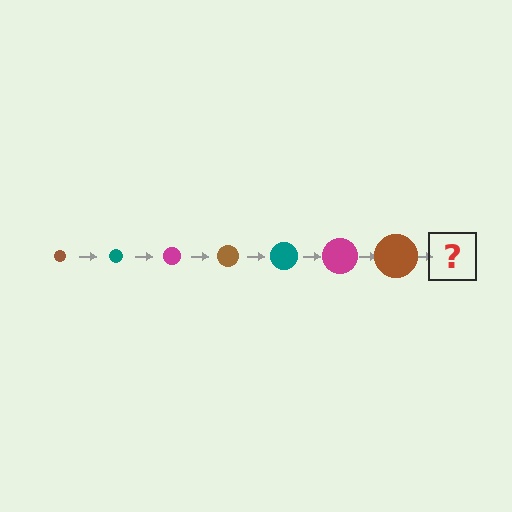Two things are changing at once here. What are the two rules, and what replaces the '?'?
The two rules are that the circle grows larger each step and the color cycles through brown, teal, and magenta. The '?' should be a teal circle, larger than the previous one.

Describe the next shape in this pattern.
It should be a teal circle, larger than the previous one.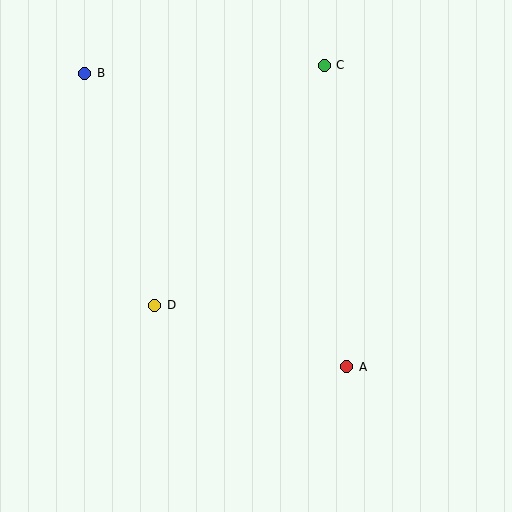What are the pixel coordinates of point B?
Point B is at (85, 73).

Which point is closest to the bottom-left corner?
Point D is closest to the bottom-left corner.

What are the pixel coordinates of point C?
Point C is at (324, 65).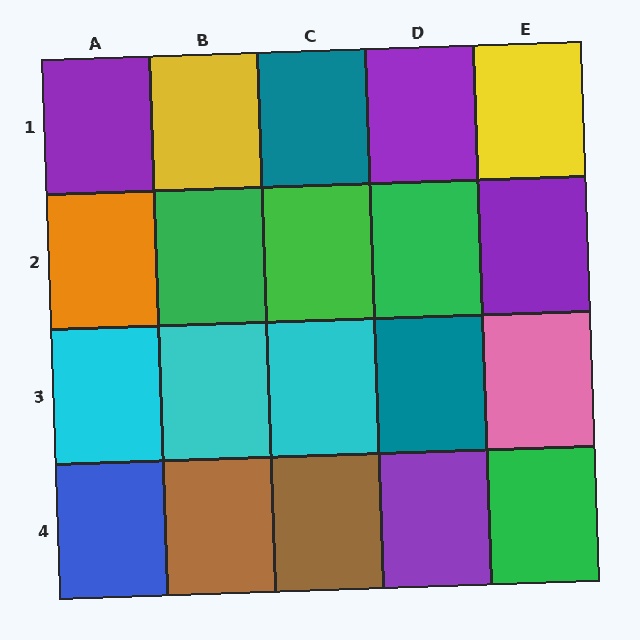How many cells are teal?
2 cells are teal.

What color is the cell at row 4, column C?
Brown.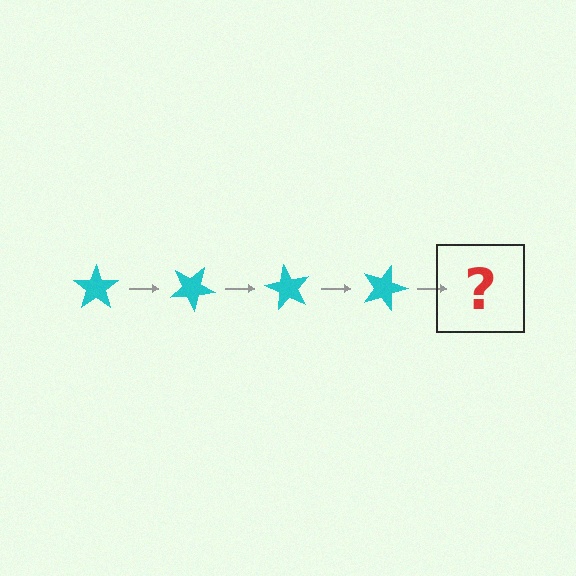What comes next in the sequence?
The next element should be a cyan star rotated 120 degrees.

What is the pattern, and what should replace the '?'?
The pattern is that the star rotates 30 degrees each step. The '?' should be a cyan star rotated 120 degrees.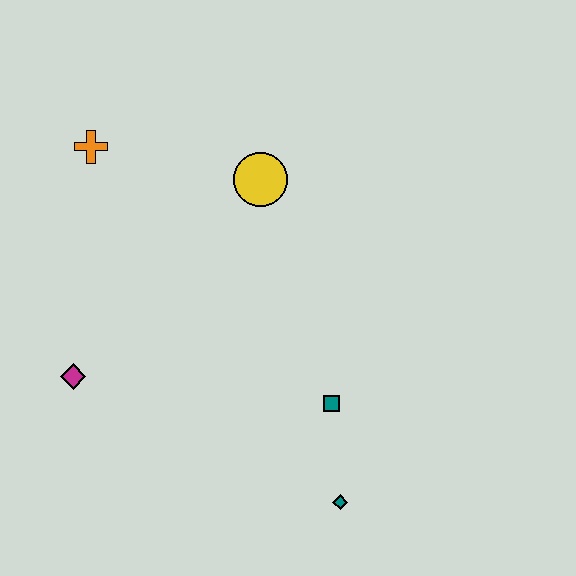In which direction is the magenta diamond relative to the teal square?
The magenta diamond is to the left of the teal square.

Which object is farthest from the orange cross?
The teal diamond is farthest from the orange cross.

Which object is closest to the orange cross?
The yellow circle is closest to the orange cross.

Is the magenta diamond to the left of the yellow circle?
Yes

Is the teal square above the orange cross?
No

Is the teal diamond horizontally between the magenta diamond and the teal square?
No